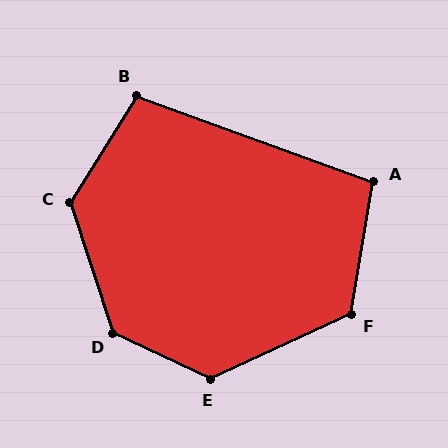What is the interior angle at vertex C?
Approximately 130 degrees (obtuse).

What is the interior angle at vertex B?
Approximately 102 degrees (obtuse).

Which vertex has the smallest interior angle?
A, at approximately 100 degrees.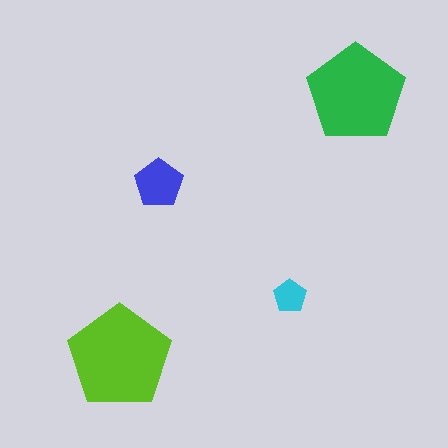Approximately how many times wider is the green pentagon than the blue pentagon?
About 2 times wider.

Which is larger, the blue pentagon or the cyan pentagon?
The blue one.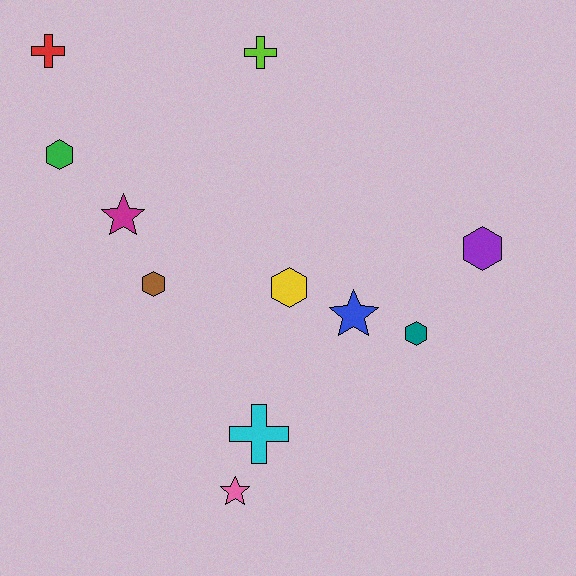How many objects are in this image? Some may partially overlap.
There are 11 objects.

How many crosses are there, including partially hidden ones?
There are 3 crosses.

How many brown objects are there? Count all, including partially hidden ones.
There is 1 brown object.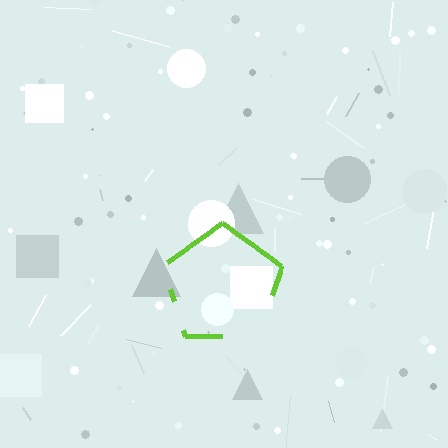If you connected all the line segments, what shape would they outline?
They would outline a pentagon.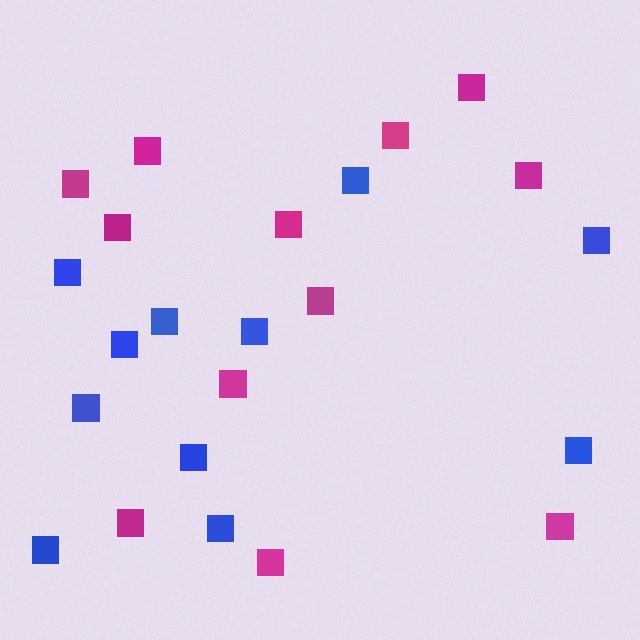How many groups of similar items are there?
There are 2 groups: one group of magenta squares (12) and one group of blue squares (11).